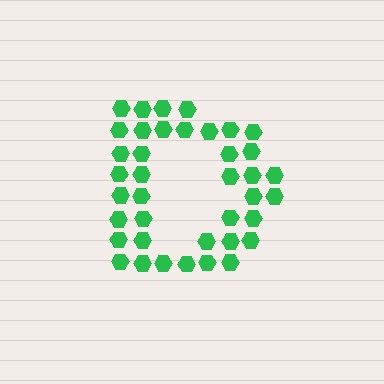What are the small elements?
The small elements are hexagons.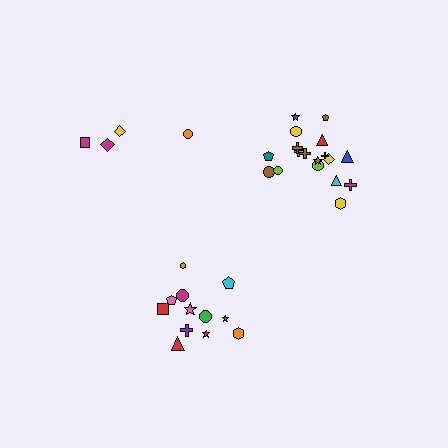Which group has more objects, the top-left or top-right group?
The top-right group.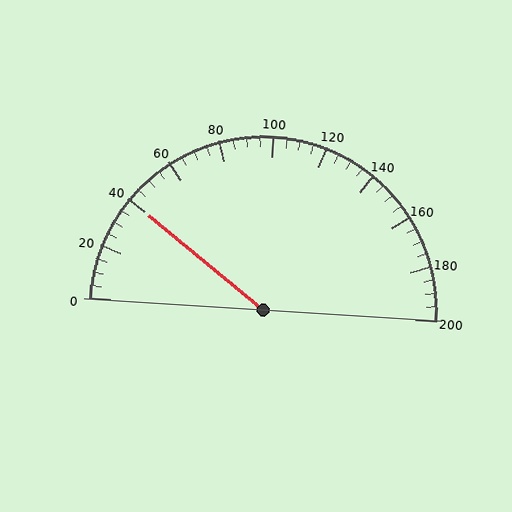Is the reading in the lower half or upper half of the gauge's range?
The reading is in the lower half of the range (0 to 200).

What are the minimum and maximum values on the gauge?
The gauge ranges from 0 to 200.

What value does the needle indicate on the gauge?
The needle indicates approximately 40.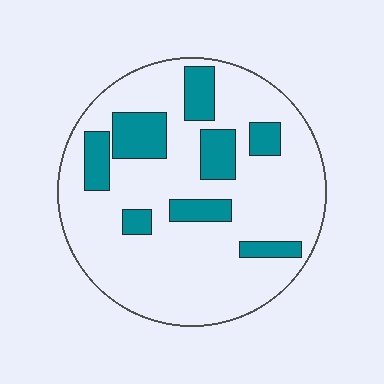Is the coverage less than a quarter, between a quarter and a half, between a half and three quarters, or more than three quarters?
Less than a quarter.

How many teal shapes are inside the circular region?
8.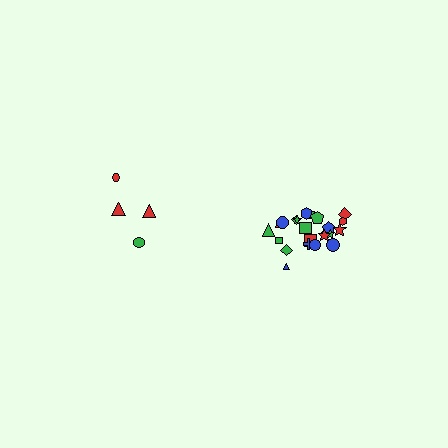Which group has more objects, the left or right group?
The right group.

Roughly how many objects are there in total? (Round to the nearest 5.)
Roughly 30 objects in total.